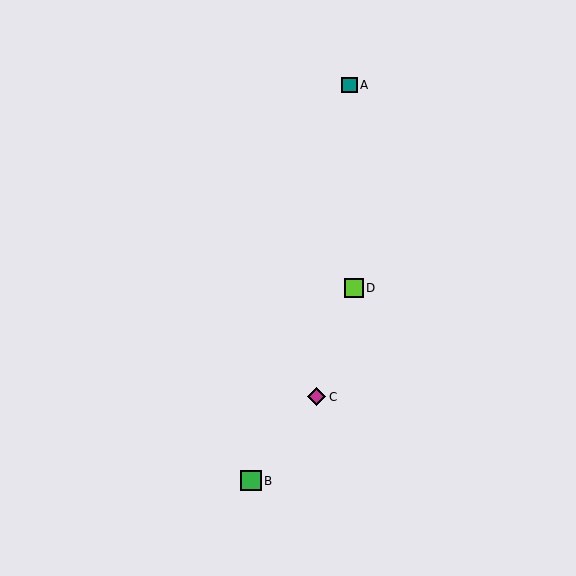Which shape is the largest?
The green square (labeled B) is the largest.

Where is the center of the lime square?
The center of the lime square is at (354, 288).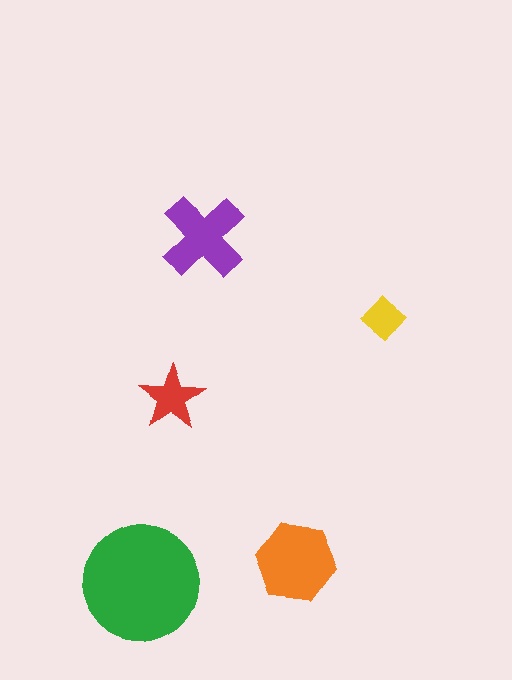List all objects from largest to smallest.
The green circle, the orange hexagon, the purple cross, the red star, the yellow diamond.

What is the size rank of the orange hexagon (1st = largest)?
2nd.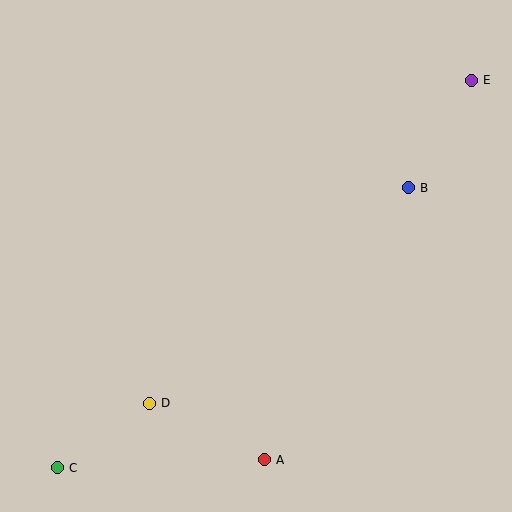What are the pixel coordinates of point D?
Point D is at (149, 403).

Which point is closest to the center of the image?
Point B at (408, 188) is closest to the center.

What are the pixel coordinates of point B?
Point B is at (408, 188).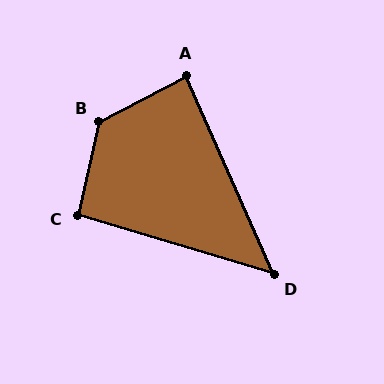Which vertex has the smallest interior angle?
D, at approximately 49 degrees.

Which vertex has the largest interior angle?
B, at approximately 131 degrees.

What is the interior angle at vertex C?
Approximately 94 degrees (approximately right).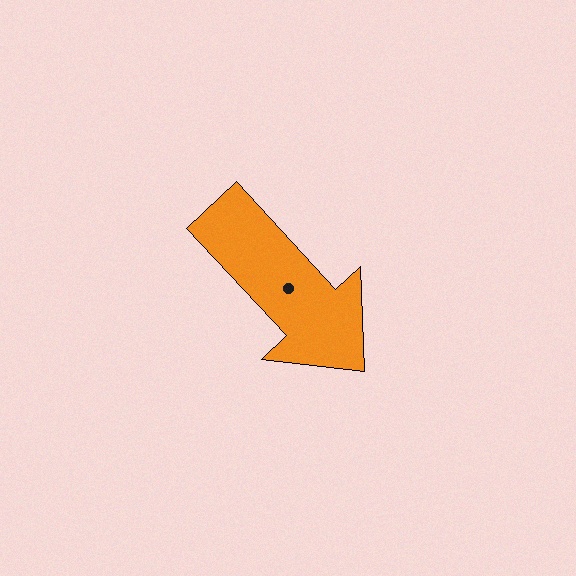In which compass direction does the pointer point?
Southeast.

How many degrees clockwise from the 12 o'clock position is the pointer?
Approximately 137 degrees.